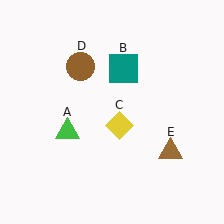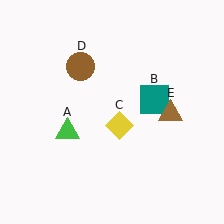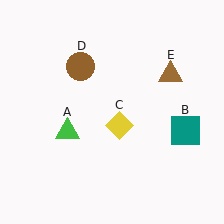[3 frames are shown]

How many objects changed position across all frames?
2 objects changed position: teal square (object B), brown triangle (object E).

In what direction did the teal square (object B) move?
The teal square (object B) moved down and to the right.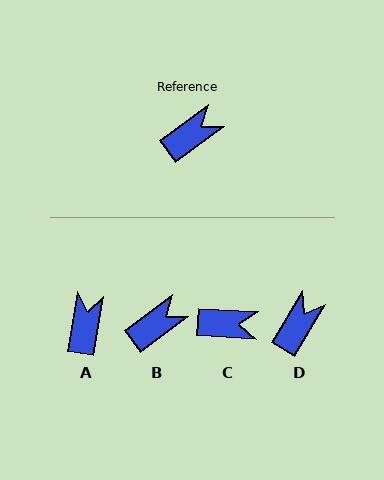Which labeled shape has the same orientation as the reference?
B.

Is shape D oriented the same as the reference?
No, it is off by about 23 degrees.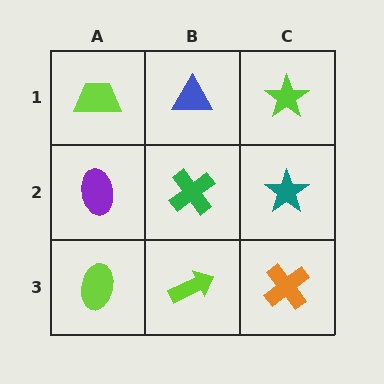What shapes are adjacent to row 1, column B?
A green cross (row 2, column B), a lime trapezoid (row 1, column A), a lime star (row 1, column C).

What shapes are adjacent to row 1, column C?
A teal star (row 2, column C), a blue triangle (row 1, column B).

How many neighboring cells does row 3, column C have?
2.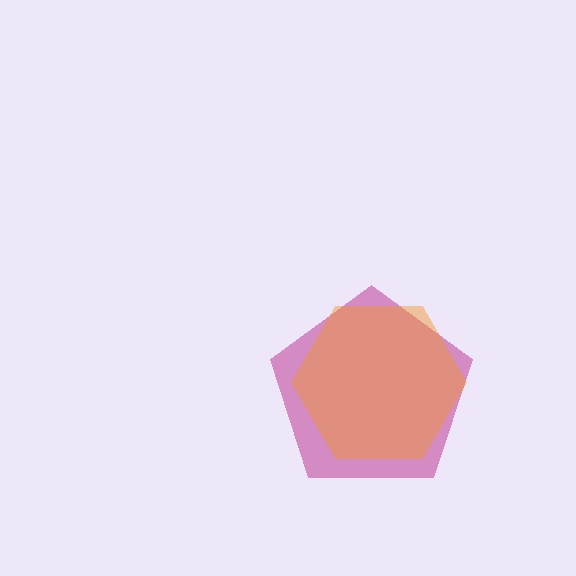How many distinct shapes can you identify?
There are 2 distinct shapes: a magenta pentagon, an orange hexagon.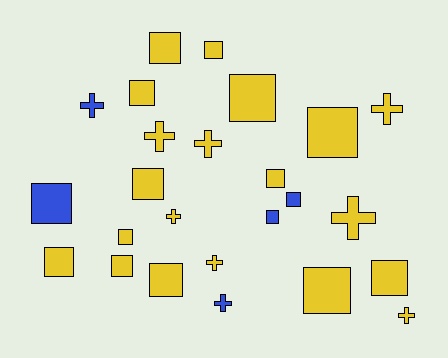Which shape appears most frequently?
Square, with 16 objects.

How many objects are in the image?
There are 25 objects.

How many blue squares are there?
There are 3 blue squares.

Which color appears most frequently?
Yellow, with 20 objects.